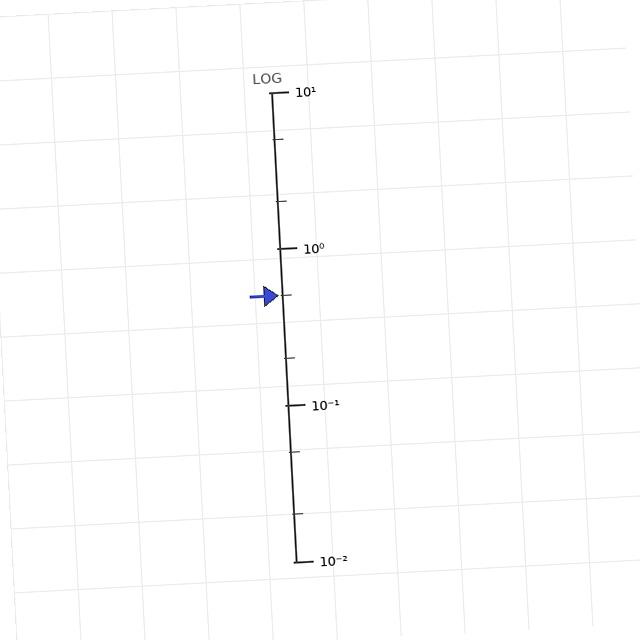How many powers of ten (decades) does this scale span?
The scale spans 3 decades, from 0.01 to 10.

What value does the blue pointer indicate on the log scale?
The pointer indicates approximately 0.5.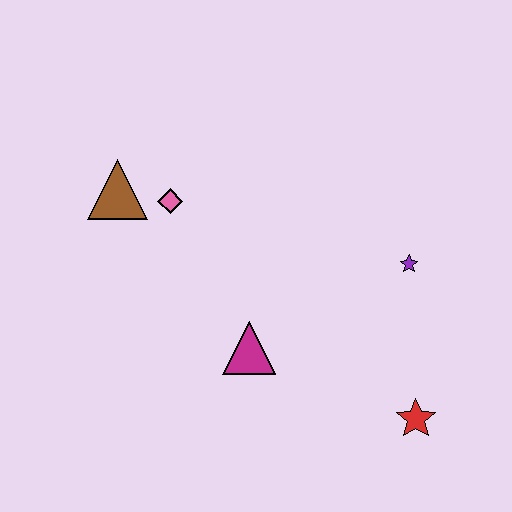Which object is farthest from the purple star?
The brown triangle is farthest from the purple star.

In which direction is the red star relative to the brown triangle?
The red star is to the right of the brown triangle.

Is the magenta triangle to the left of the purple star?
Yes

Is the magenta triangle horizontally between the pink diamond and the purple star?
Yes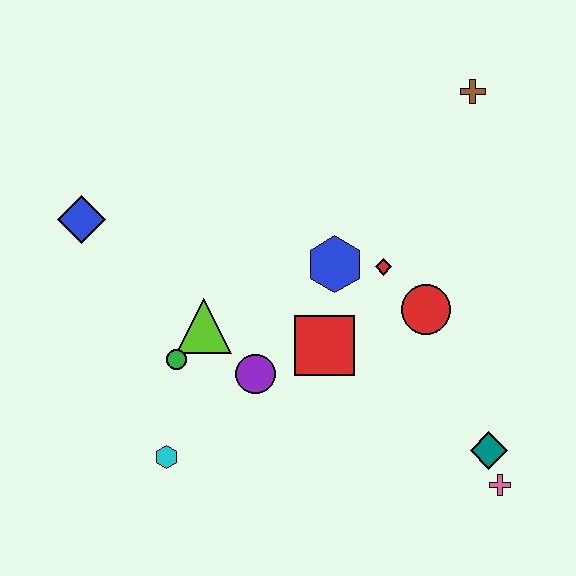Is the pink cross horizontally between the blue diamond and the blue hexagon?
No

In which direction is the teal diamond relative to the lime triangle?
The teal diamond is to the right of the lime triangle.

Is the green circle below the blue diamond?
Yes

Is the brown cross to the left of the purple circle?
No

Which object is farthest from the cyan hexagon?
The brown cross is farthest from the cyan hexagon.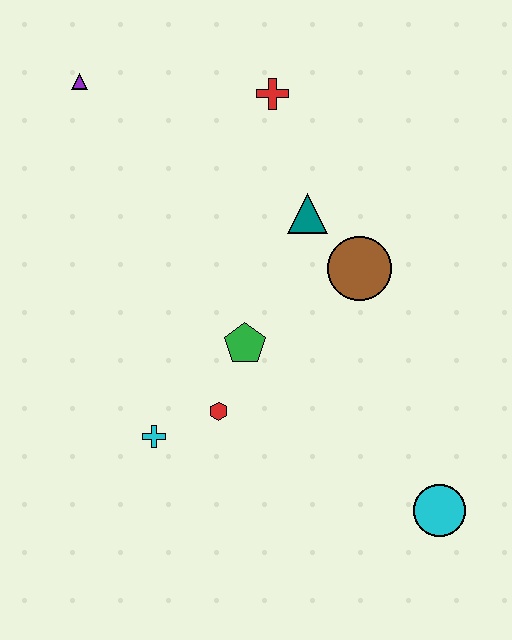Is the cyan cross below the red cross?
Yes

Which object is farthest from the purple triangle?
The cyan circle is farthest from the purple triangle.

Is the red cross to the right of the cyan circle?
No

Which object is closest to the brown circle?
The teal triangle is closest to the brown circle.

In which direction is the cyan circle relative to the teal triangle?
The cyan circle is below the teal triangle.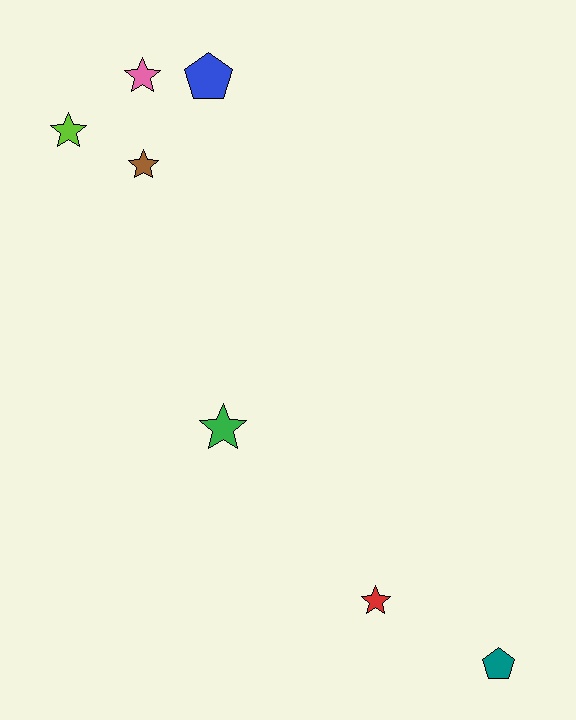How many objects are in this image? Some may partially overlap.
There are 7 objects.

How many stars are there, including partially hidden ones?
There are 5 stars.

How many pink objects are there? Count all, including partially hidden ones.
There is 1 pink object.